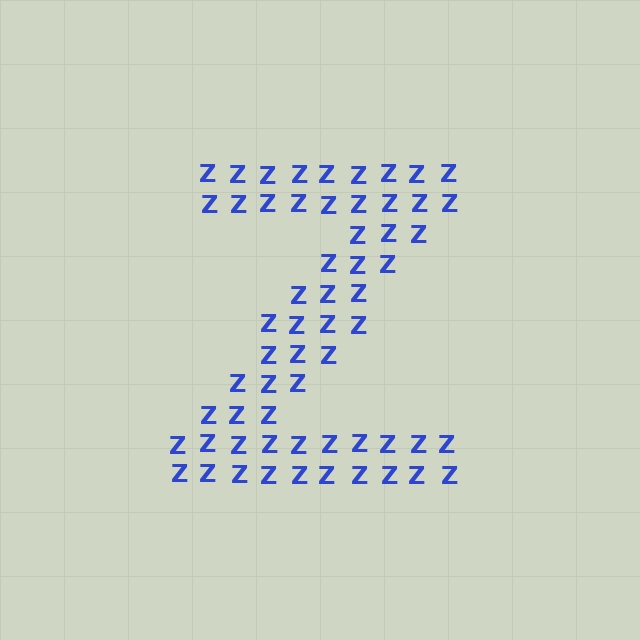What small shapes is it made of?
It is made of small letter Z's.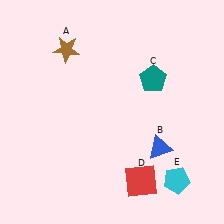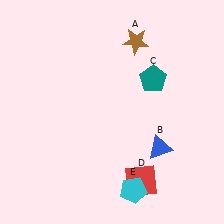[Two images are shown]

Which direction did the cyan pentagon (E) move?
The cyan pentagon (E) moved left.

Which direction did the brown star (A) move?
The brown star (A) moved right.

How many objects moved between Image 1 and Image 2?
2 objects moved between the two images.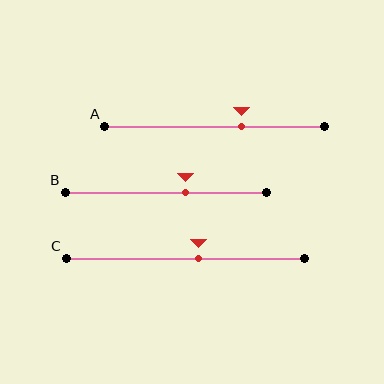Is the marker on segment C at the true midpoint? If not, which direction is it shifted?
No, the marker on segment C is shifted to the right by about 6% of the segment length.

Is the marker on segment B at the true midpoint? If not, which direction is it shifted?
No, the marker on segment B is shifted to the right by about 10% of the segment length.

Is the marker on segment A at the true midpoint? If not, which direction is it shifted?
No, the marker on segment A is shifted to the right by about 12% of the segment length.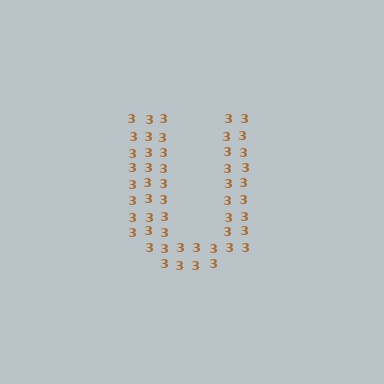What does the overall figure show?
The overall figure shows the letter U.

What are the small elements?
The small elements are digit 3's.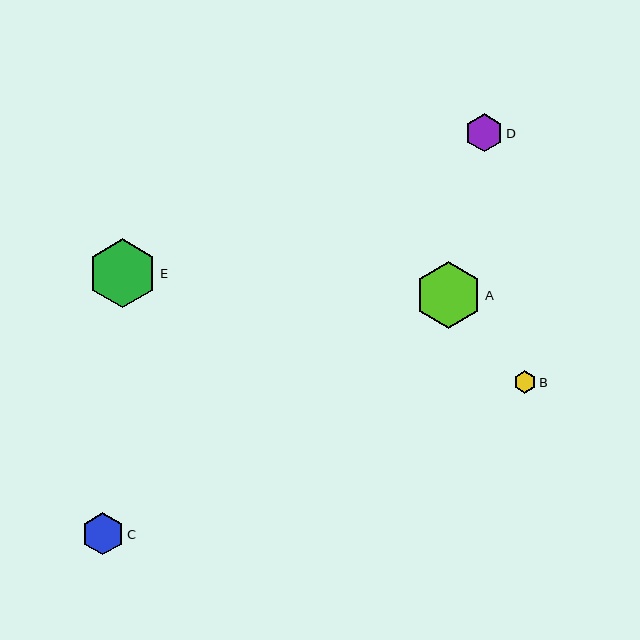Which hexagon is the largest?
Hexagon E is the largest with a size of approximately 69 pixels.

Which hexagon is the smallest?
Hexagon B is the smallest with a size of approximately 22 pixels.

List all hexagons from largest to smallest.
From largest to smallest: E, A, C, D, B.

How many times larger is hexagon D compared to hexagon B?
Hexagon D is approximately 1.7 times the size of hexagon B.